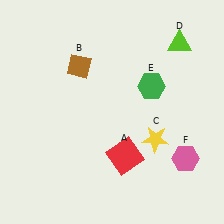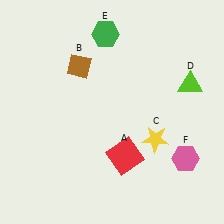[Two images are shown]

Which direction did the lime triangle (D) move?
The lime triangle (D) moved down.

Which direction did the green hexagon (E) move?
The green hexagon (E) moved up.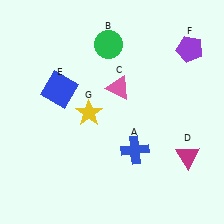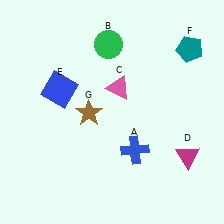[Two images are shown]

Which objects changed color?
F changed from purple to teal. G changed from yellow to brown.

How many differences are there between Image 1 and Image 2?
There are 2 differences between the two images.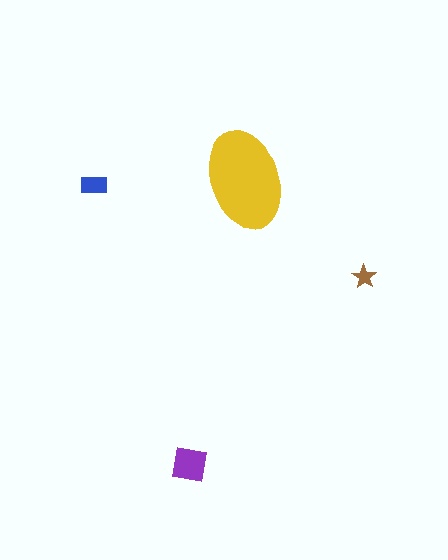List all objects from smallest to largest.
The brown star, the blue rectangle, the purple square, the yellow ellipse.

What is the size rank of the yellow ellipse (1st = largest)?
1st.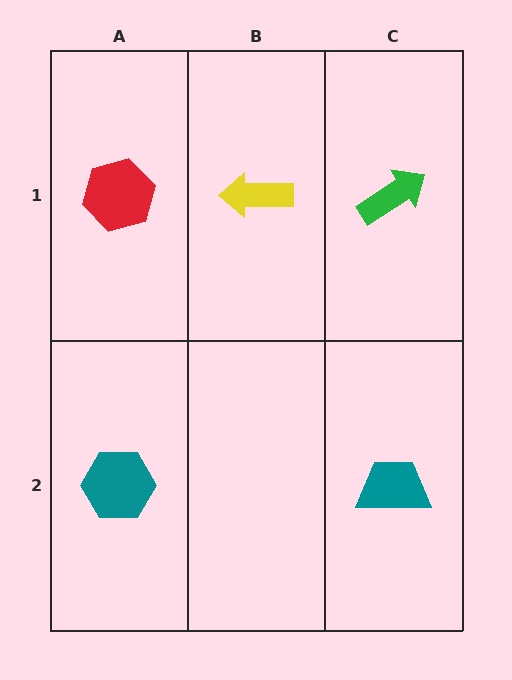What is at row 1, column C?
A green arrow.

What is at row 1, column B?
A yellow arrow.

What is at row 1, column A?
A red hexagon.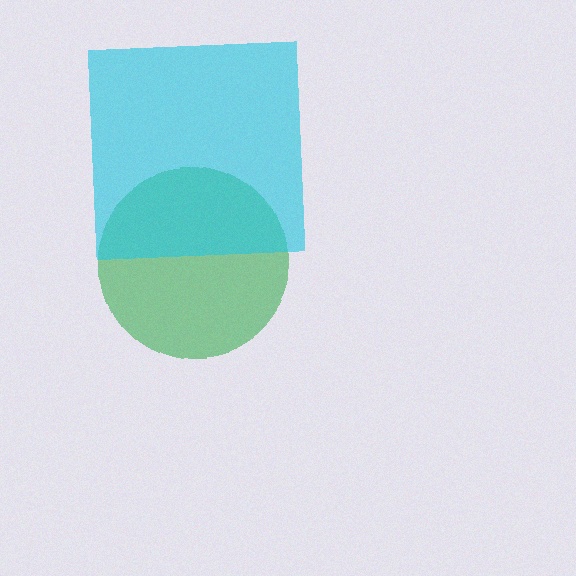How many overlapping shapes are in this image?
There are 2 overlapping shapes in the image.